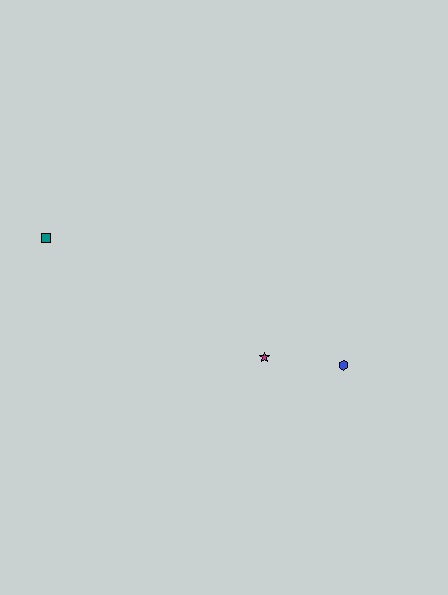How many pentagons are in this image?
There are no pentagons.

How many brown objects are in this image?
There are no brown objects.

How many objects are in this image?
There are 3 objects.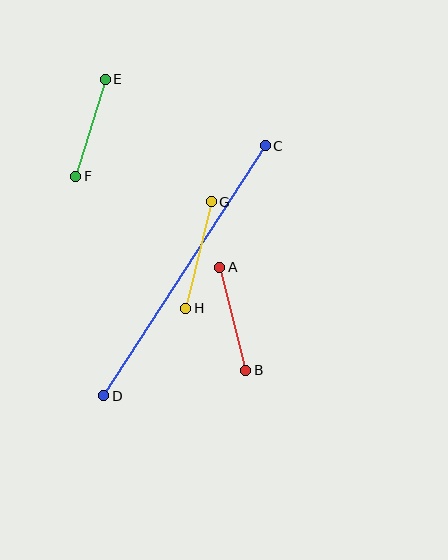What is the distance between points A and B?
The distance is approximately 106 pixels.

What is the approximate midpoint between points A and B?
The midpoint is at approximately (233, 319) pixels.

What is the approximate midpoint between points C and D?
The midpoint is at approximately (185, 271) pixels.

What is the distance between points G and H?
The distance is approximately 110 pixels.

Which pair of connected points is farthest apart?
Points C and D are farthest apart.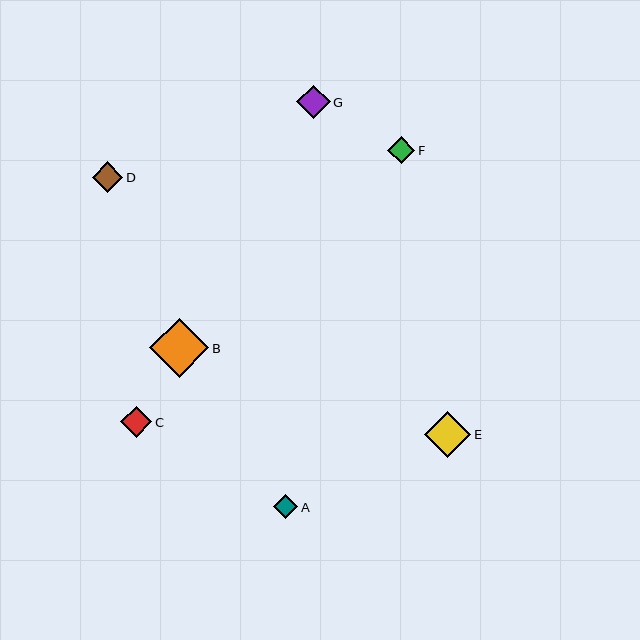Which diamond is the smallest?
Diamond A is the smallest with a size of approximately 24 pixels.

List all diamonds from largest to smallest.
From largest to smallest: B, E, G, C, D, F, A.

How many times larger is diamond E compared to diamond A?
Diamond E is approximately 1.9 times the size of diamond A.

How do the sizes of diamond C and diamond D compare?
Diamond C and diamond D are approximately the same size.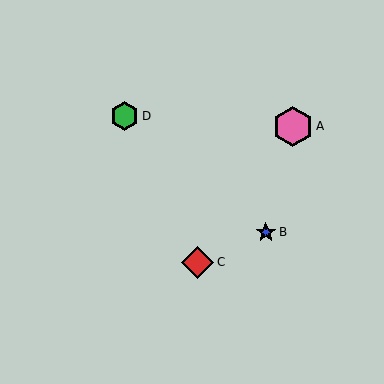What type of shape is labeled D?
Shape D is a green hexagon.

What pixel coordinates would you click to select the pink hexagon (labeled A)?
Click at (293, 126) to select the pink hexagon A.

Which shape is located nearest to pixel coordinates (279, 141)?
The pink hexagon (labeled A) at (293, 126) is nearest to that location.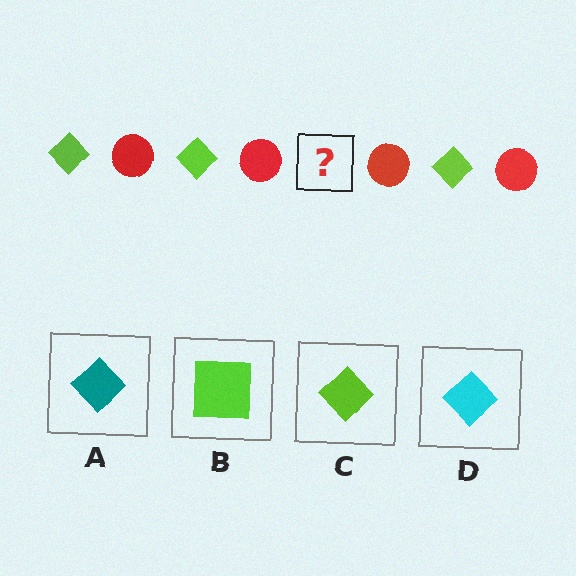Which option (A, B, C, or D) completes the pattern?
C.